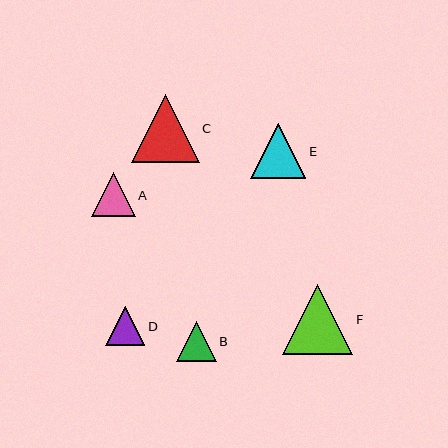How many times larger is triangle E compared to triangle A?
Triangle E is approximately 1.3 times the size of triangle A.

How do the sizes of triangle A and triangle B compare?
Triangle A and triangle B are approximately the same size.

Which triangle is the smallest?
Triangle D is the smallest with a size of approximately 39 pixels.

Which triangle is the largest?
Triangle F is the largest with a size of approximately 70 pixels.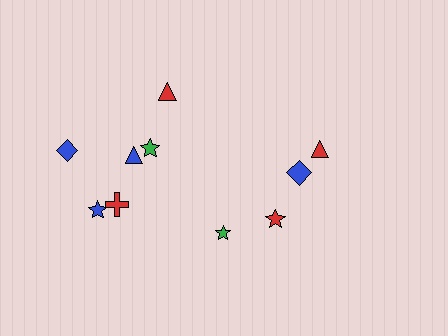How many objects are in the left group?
There are 6 objects.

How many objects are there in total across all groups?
There are 10 objects.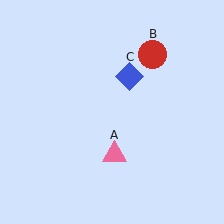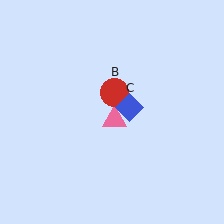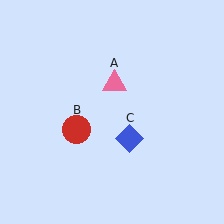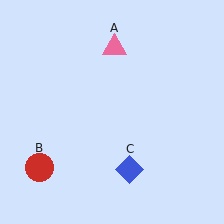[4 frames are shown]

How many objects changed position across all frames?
3 objects changed position: pink triangle (object A), red circle (object B), blue diamond (object C).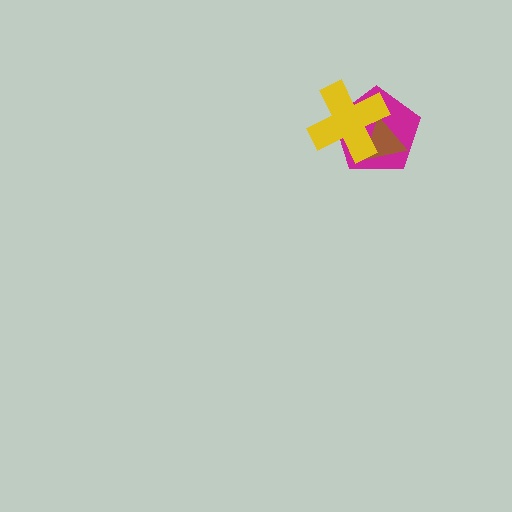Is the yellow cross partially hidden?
No, no other shape covers it.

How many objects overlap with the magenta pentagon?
2 objects overlap with the magenta pentagon.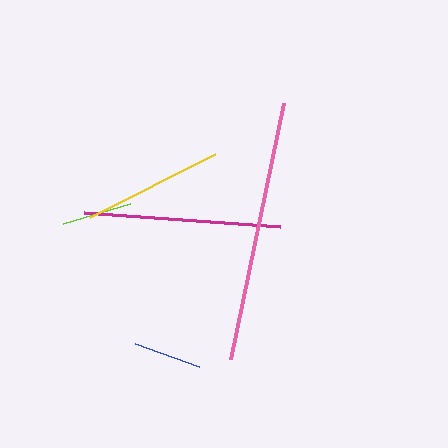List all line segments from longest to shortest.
From longest to shortest: pink, magenta, yellow, lime, blue.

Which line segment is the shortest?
The blue line is the shortest at approximately 68 pixels.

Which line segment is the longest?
The pink line is the longest at approximately 262 pixels.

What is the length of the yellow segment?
The yellow segment is approximately 140 pixels long.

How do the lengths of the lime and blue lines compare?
The lime and blue lines are approximately the same length.